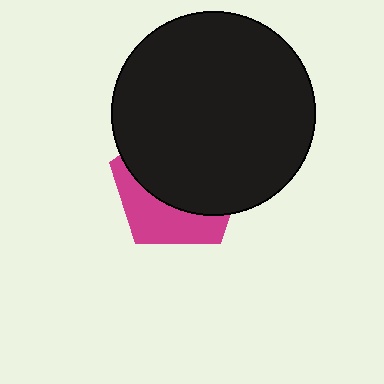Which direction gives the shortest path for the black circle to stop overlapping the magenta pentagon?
Moving up gives the shortest separation.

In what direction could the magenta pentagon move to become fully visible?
The magenta pentagon could move down. That would shift it out from behind the black circle entirely.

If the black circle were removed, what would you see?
You would see the complete magenta pentagon.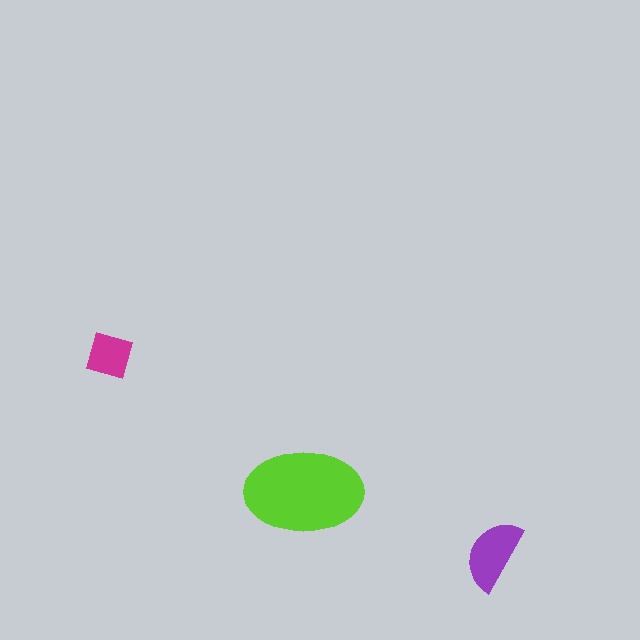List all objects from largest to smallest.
The lime ellipse, the purple semicircle, the magenta diamond.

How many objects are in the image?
There are 3 objects in the image.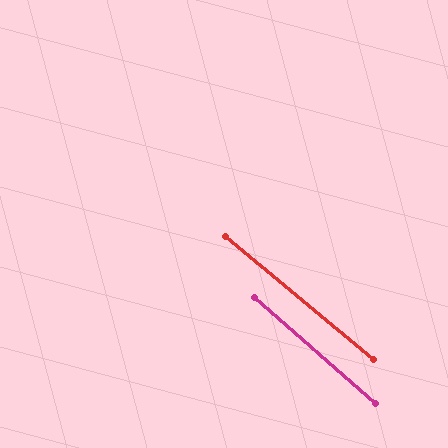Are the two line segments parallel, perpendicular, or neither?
Parallel — their directions differ by only 1.4°.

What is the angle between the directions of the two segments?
Approximately 1 degree.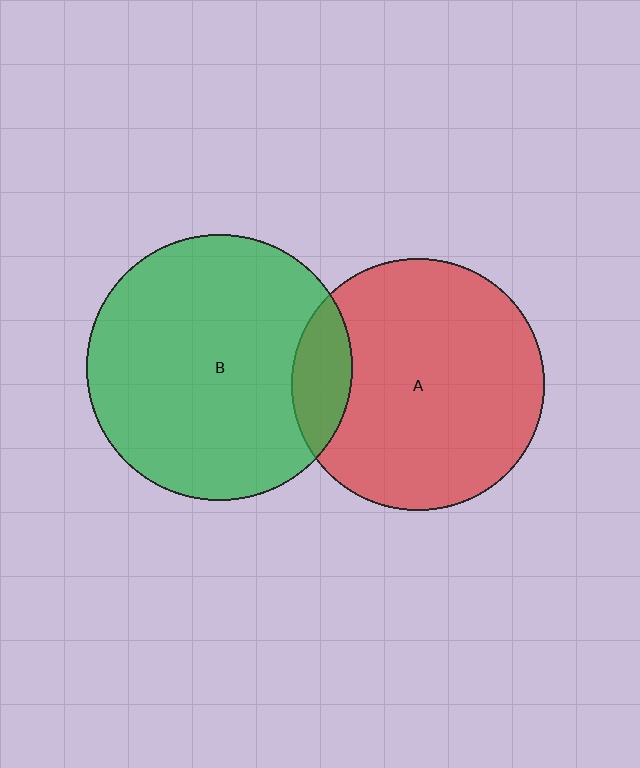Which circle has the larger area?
Circle B (green).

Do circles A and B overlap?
Yes.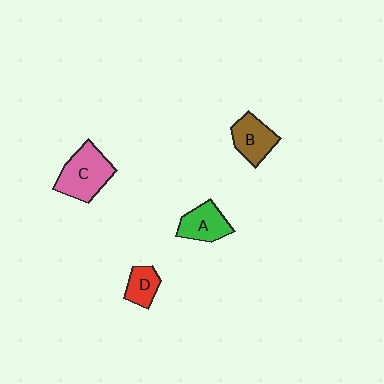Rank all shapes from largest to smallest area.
From largest to smallest: C (pink), B (brown), A (green), D (red).